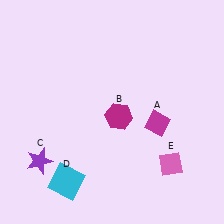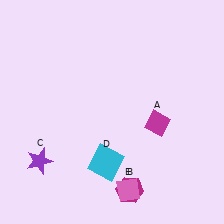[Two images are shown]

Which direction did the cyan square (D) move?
The cyan square (D) moved right.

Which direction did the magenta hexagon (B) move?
The magenta hexagon (B) moved down.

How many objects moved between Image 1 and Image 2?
3 objects moved between the two images.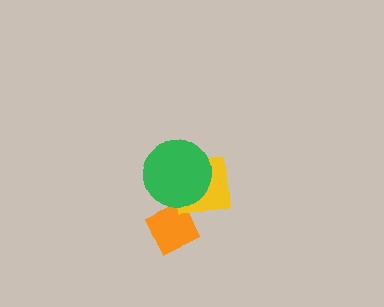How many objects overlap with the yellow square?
2 objects overlap with the yellow square.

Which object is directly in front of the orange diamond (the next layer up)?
The yellow square is directly in front of the orange diamond.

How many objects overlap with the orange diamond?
2 objects overlap with the orange diamond.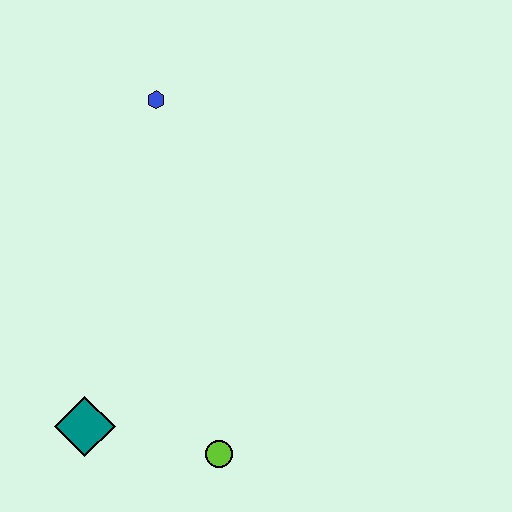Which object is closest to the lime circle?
The teal diamond is closest to the lime circle.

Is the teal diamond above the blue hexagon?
No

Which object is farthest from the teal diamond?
The blue hexagon is farthest from the teal diamond.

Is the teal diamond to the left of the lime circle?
Yes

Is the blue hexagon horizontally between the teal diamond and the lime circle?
Yes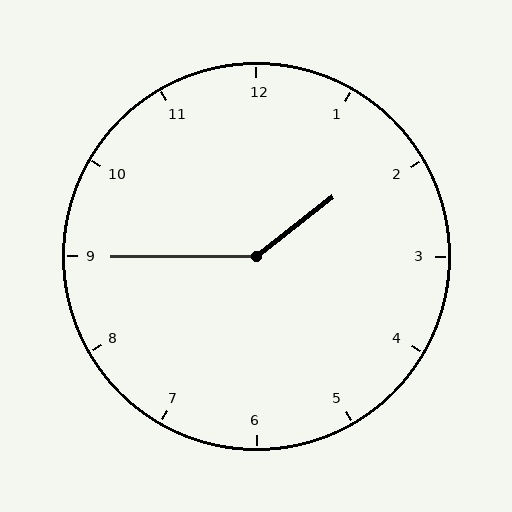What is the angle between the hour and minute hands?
Approximately 142 degrees.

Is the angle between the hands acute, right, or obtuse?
It is obtuse.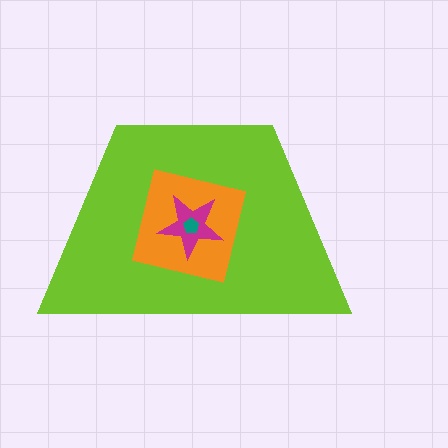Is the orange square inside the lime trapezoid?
Yes.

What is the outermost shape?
The lime trapezoid.